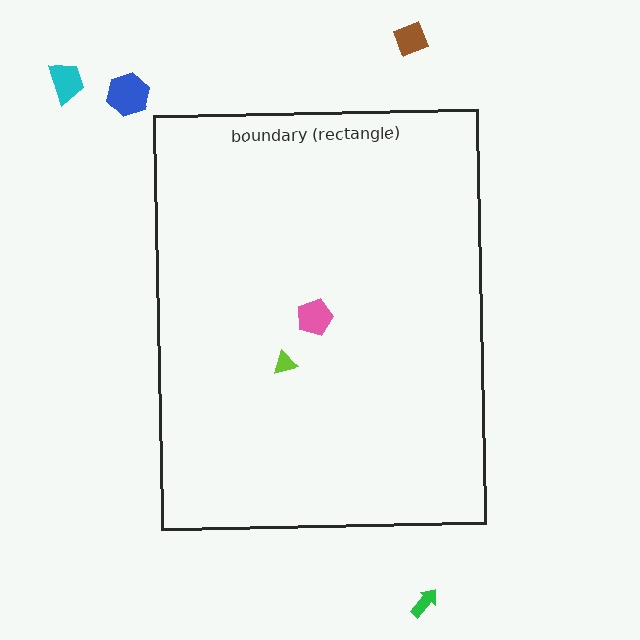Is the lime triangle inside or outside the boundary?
Inside.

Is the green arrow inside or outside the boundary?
Outside.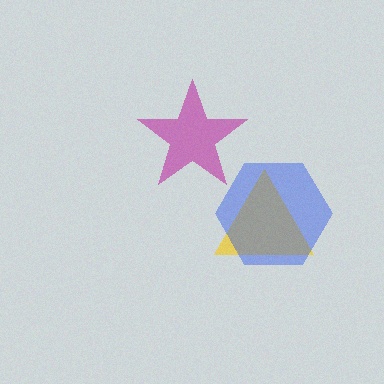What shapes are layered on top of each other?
The layered shapes are: a yellow triangle, a magenta star, a blue hexagon.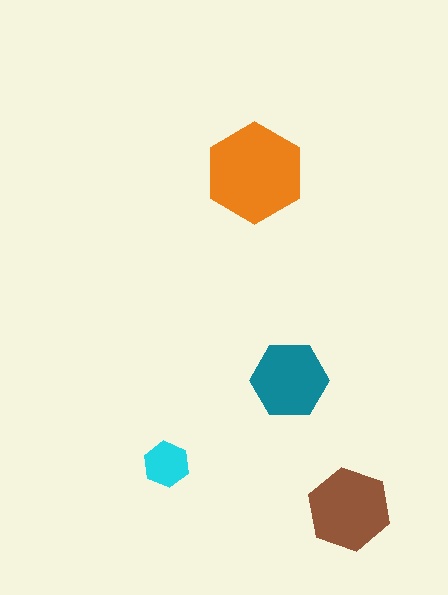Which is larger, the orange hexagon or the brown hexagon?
The orange one.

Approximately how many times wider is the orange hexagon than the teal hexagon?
About 1.5 times wider.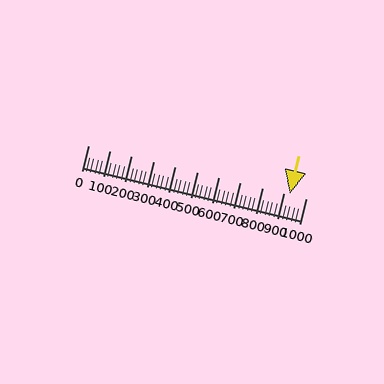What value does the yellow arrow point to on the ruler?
The yellow arrow points to approximately 928.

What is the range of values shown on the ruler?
The ruler shows values from 0 to 1000.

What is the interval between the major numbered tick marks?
The major tick marks are spaced 100 units apart.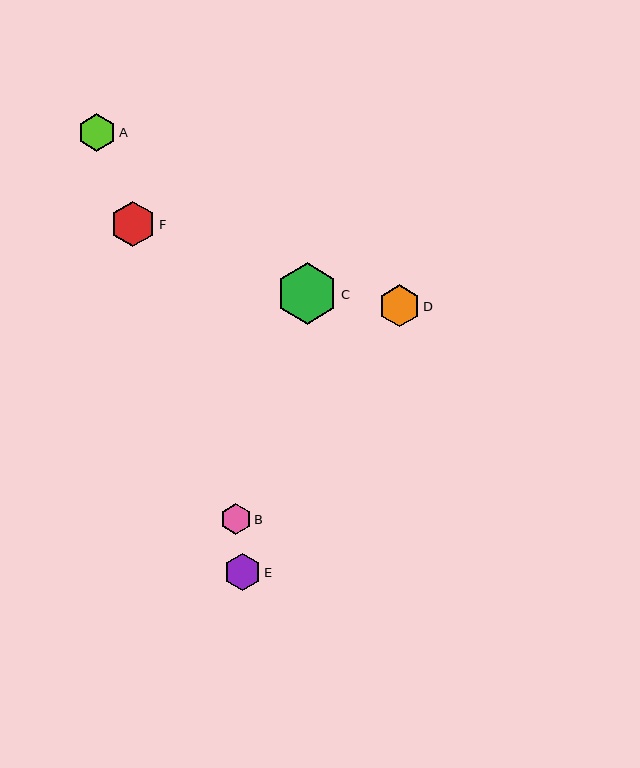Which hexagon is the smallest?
Hexagon B is the smallest with a size of approximately 31 pixels.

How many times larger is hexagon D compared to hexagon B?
Hexagon D is approximately 1.3 times the size of hexagon B.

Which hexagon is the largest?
Hexagon C is the largest with a size of approximately 62 pixels.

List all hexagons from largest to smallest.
From largest to smallest: C, F, D, A, E, B.